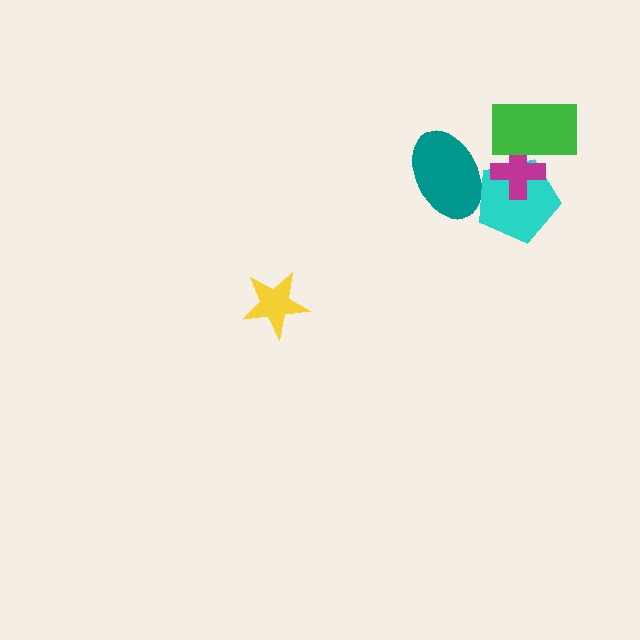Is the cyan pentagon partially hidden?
Yes, it is partially covered by another shape.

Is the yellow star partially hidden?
No, no other shape covers it.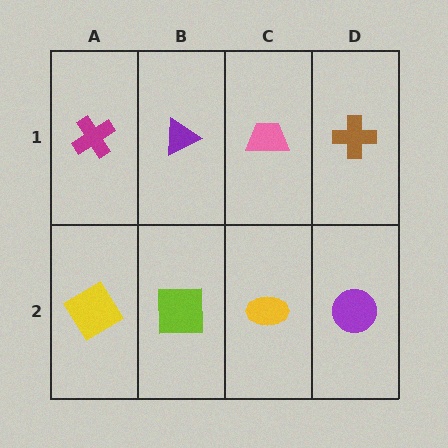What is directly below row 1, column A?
A yellow diamond.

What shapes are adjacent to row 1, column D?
A purple circle (row 2, column D), a pink trapezoid (row 1, column C).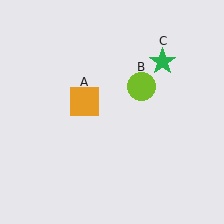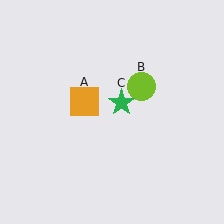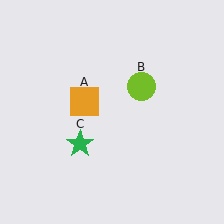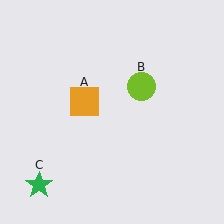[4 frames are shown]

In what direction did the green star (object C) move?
The green star (object C) moved down and to the left.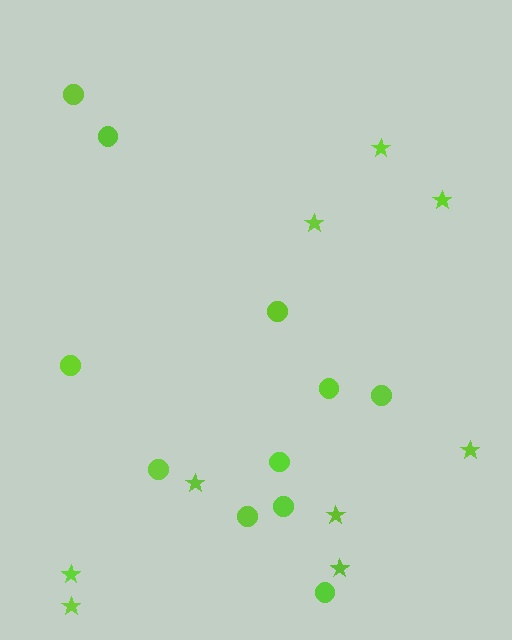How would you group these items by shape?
There are 2 groups: one group of circles (11) and one group of stars (9).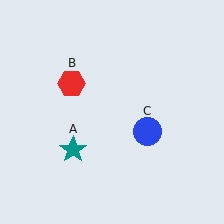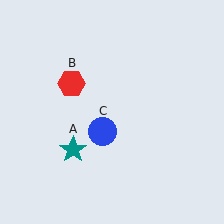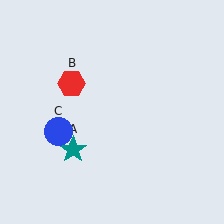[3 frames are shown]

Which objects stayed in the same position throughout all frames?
Teal star (object A) and red hexagon (object B) remained stationary.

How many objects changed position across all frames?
1 object changed position: blue circle (object C).